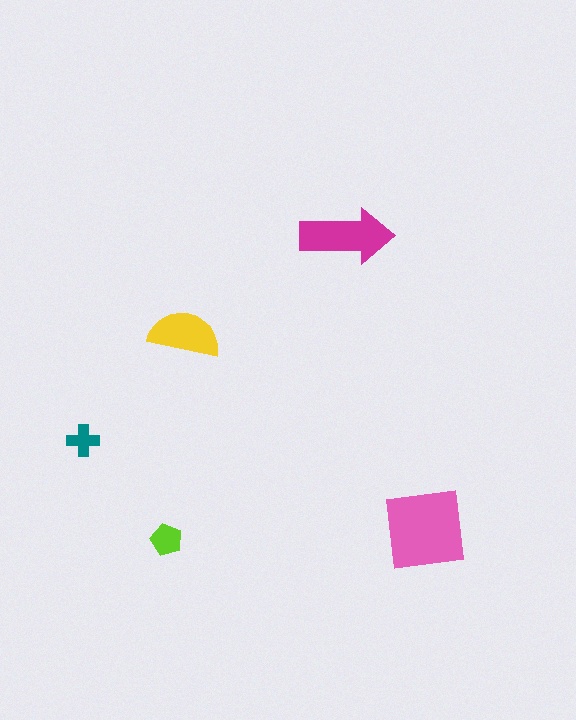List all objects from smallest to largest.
The teal cross, the lime pentagon, the yellow semicircle, the magenta arrow, the pink square.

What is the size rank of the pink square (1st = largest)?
1st.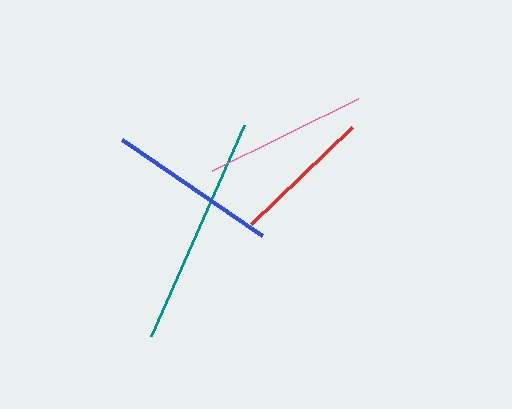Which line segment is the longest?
The teal line is the longest at approximately 230 pixels.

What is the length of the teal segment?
The teal segment is approximately 230 pixels long.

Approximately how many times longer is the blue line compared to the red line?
The blue line is approximately 1.2 times the length of the red line.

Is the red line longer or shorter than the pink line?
The pink line is longer than the red line.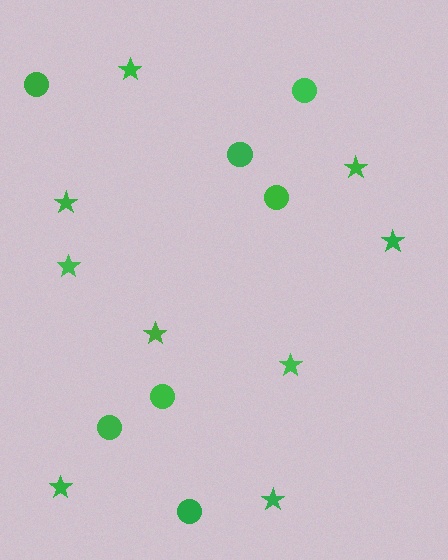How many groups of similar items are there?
There are 2 groups: one group of circles (7) and one group of stars (9).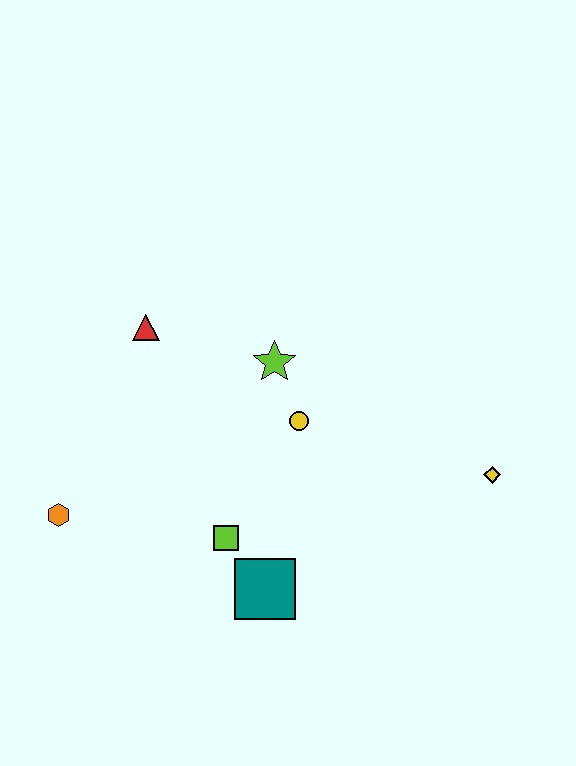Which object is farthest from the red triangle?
The yellow diamond is farthest from the red triangle.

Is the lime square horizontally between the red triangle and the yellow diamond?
Yes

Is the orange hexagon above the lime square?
Yes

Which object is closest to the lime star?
The yellow circle is closest to the lime star.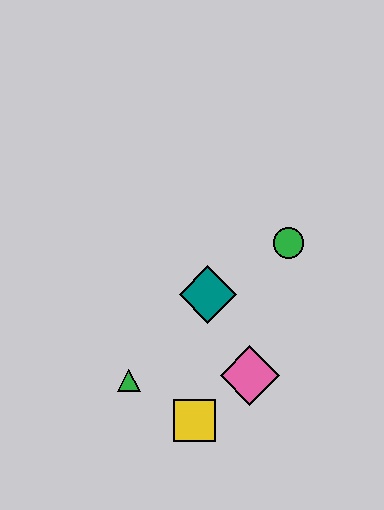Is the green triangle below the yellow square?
No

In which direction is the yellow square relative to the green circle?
The yellow square is below the green circle.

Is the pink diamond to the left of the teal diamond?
No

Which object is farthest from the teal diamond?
The yellow square is farthest from the teal diamond.